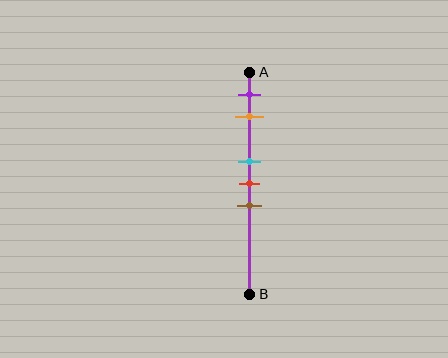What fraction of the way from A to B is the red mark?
The red mark is approximately 50% (0.5) of the way from A to B.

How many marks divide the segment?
There are 5 marks dividing the segment.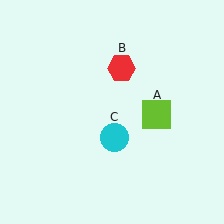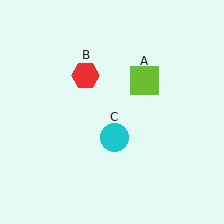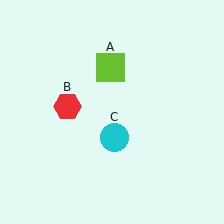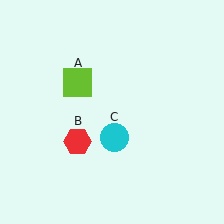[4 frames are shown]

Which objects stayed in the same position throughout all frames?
Cyan circle (object C) remained stationary.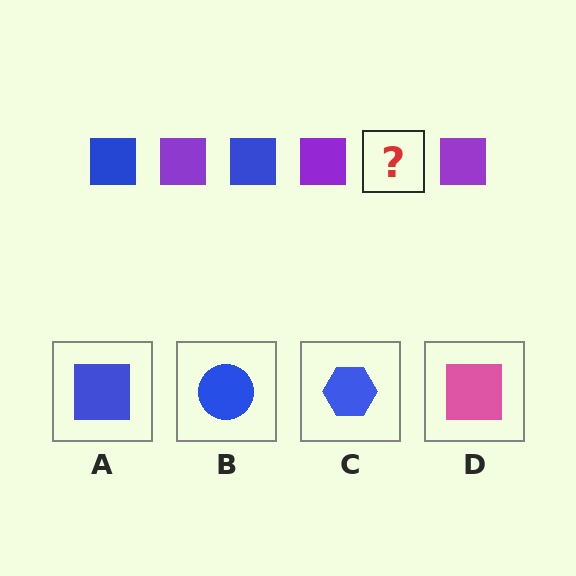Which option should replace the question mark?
Option A.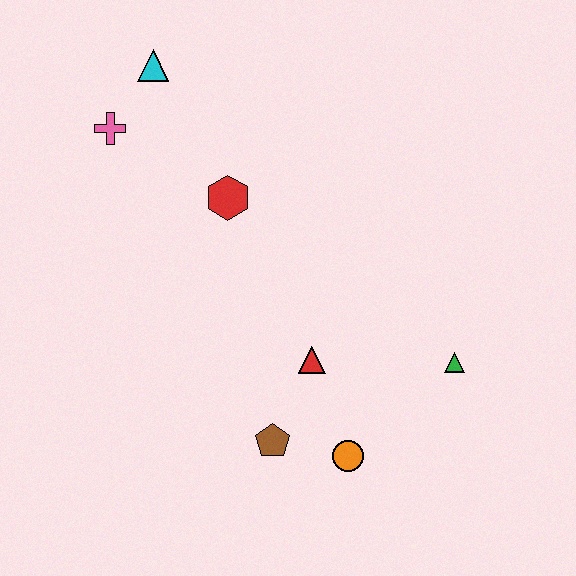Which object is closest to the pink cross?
The cyan triangle is closest to the pink cross.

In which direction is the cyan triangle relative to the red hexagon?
The cyan triangle is above the red hexagon.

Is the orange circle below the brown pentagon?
Yes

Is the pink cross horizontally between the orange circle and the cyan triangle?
No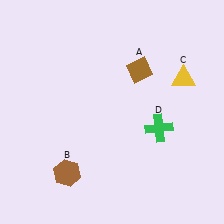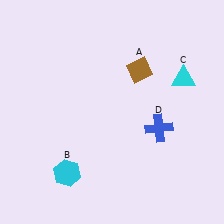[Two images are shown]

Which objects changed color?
B changed from brown to cyan. C changed from yellow to cyan. D changed from green to blue.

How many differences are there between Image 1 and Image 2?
There are 3 differences between the two images.